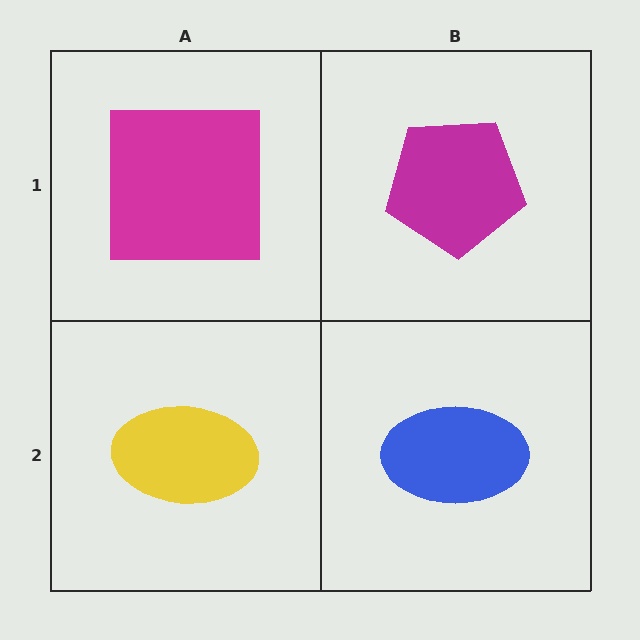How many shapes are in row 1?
2 shapes.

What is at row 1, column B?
A magenta pentagon.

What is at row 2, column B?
A blue ellipse.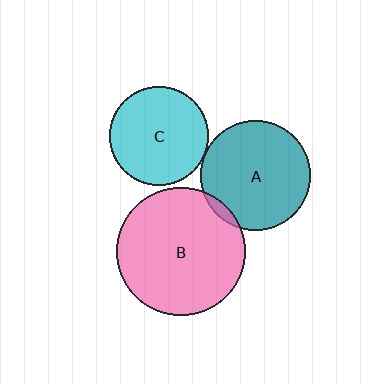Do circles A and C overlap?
Yes.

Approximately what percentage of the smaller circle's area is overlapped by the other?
Approximately 5%.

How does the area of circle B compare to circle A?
Approximately 1.4 times.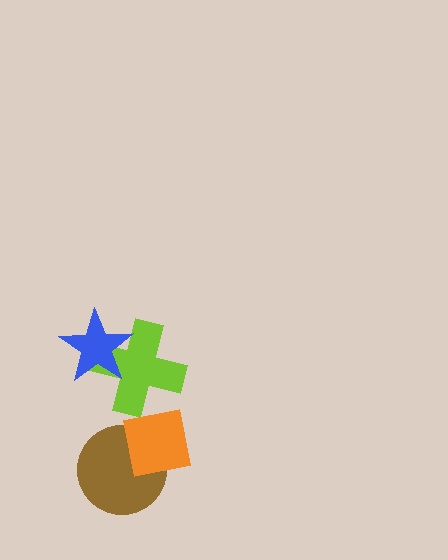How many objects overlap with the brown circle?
1 object overlaps with the brown circle.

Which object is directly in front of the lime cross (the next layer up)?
The orange square is directly in front of the lime cross.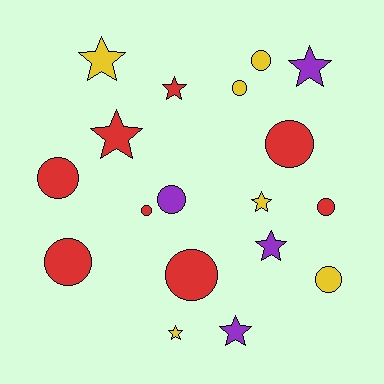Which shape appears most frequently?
Circle, with 10 objects.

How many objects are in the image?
There are 18 objects.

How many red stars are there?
There are 2 red stars.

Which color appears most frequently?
Red, with 8 objects.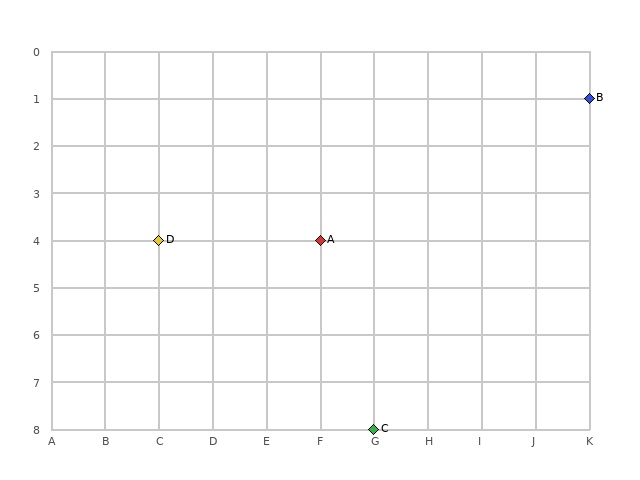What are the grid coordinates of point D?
Point D is at grid coordinates (C, 4).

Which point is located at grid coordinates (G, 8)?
Point C is at (G, 8).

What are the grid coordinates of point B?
Point B is at grid coordinates (K, 1).